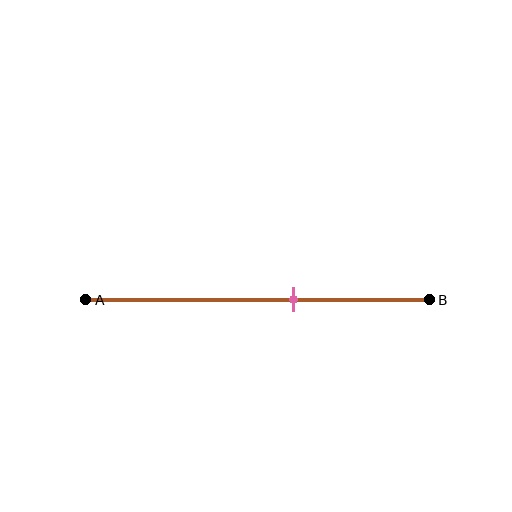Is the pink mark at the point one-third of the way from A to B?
No, the mark is at about 60% from A, not at the 33% one-third point.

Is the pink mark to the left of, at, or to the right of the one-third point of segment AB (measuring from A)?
The pink mark is to the right of the one-third point of segment AB.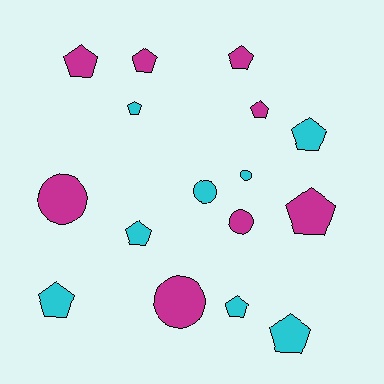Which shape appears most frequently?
Pentagon, with 11 objects.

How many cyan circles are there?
There are 2 cyan circles.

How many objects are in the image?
There are 16 objects.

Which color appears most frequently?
Magenta, with 8 objects.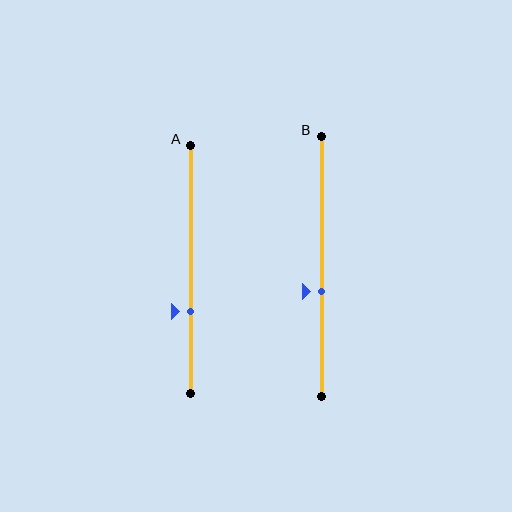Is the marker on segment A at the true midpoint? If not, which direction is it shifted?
No, the marker on segment A is shifted downward by about 17% of the segment length.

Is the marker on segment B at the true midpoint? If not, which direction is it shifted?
No, the marker on segment B is shifted downward by about 10% of the segment length.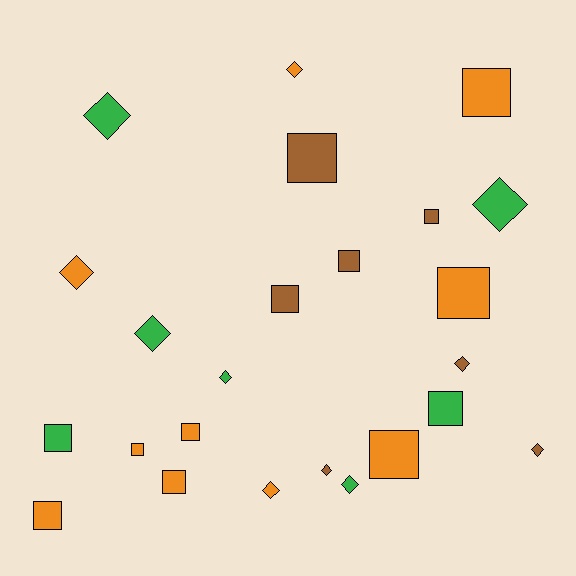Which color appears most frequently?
Orange, with 10 objects.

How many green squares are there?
There are 2 green squares.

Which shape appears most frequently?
Square, with 13 objects.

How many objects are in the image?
There are 24 objects.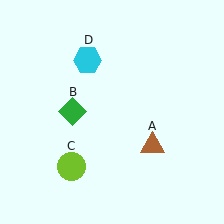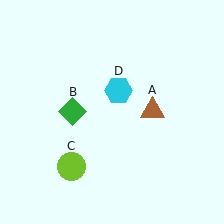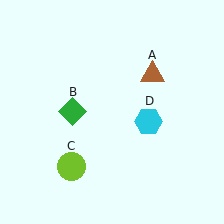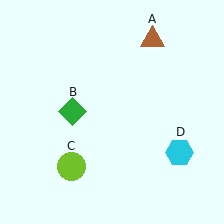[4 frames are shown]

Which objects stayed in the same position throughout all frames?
Green diamond (object B) and lime circle (object C) remained stationary.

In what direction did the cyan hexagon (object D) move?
The cyan hexagon (object D) moved down and to the right.